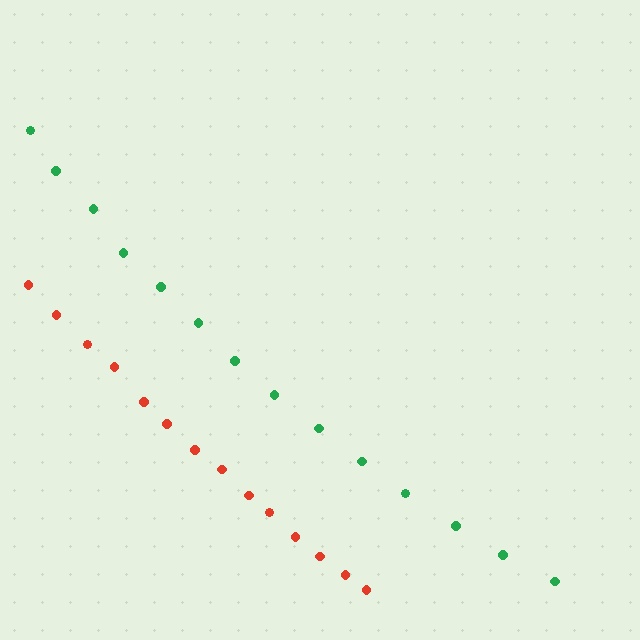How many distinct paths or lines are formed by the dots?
There are 2 distinct paths.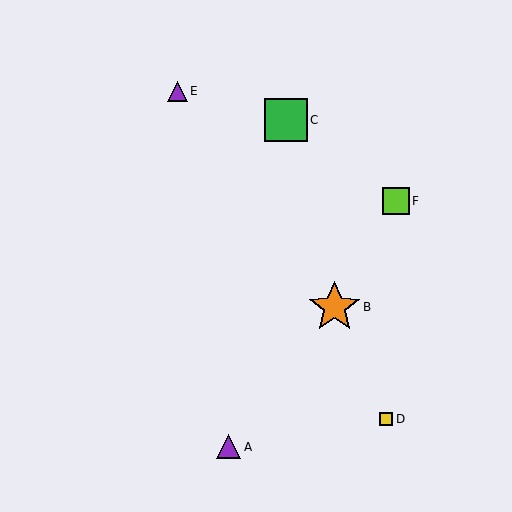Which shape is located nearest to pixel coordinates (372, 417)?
The yellow square (labeled D) at (386, 419) is nearest to that location.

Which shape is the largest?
The orange star (labeled B) is the largest.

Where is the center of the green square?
The center of the green square is at (286, 120).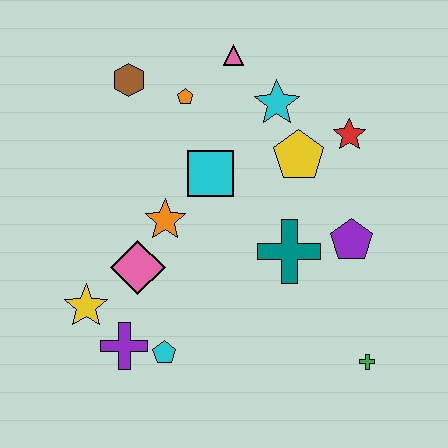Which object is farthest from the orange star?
The green cross is farthest from the orange star.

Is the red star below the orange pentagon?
Yes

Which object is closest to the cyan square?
The orange star is closest to the cyan square.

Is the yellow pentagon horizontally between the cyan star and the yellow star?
No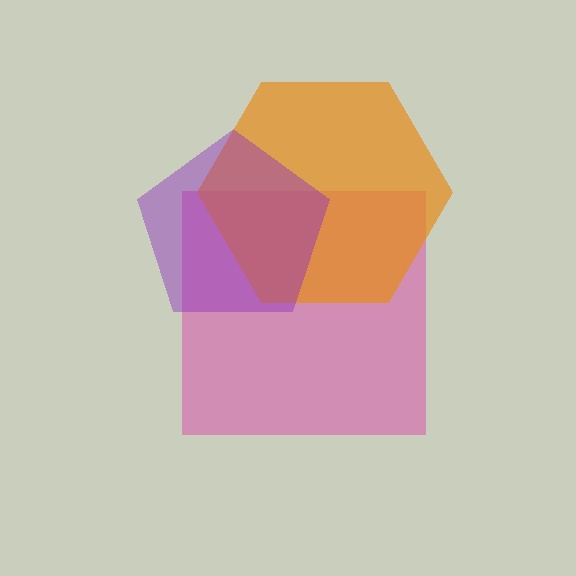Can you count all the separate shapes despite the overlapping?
Yes, there are 3 separate shapes.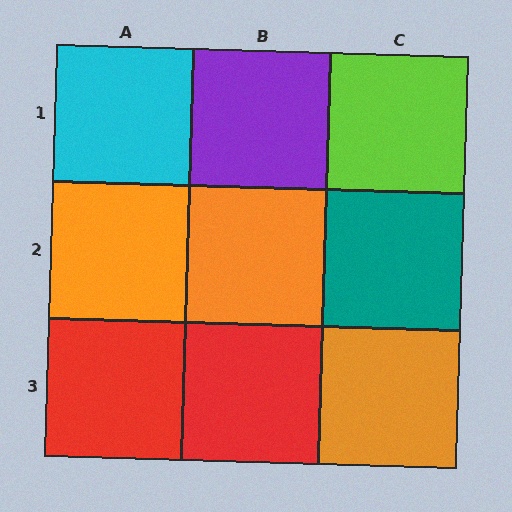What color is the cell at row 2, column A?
Orange.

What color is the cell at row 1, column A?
Cyan.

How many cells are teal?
1 cell is teal.